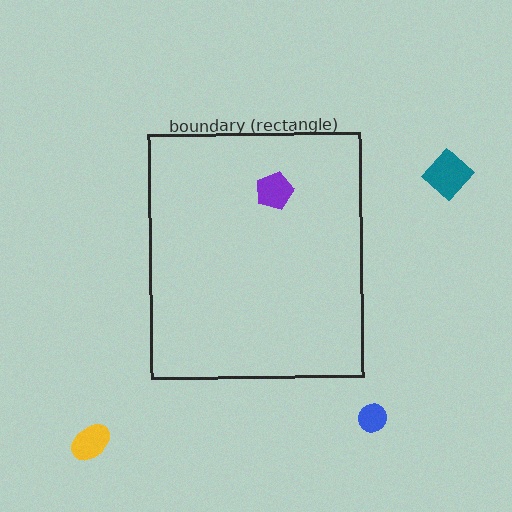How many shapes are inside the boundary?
1 inside, 3 outside.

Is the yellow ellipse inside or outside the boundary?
Outside.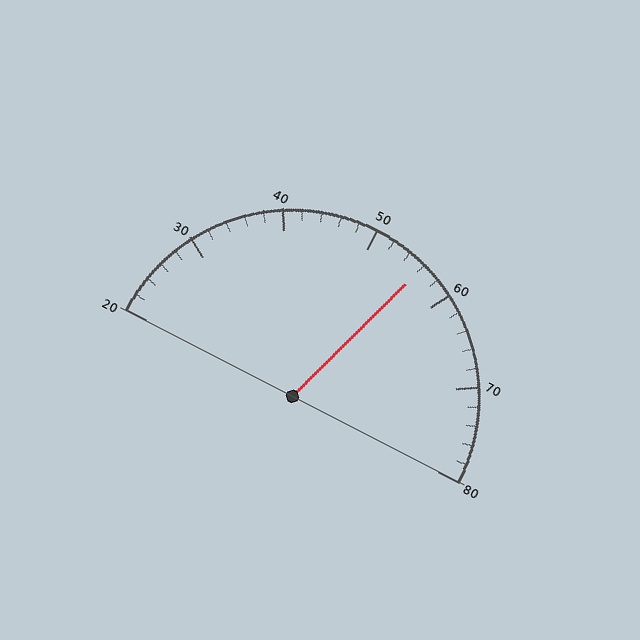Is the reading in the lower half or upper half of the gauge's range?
The reading is in the upper half of the range (20 to 80).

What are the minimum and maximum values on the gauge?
The gauge ranges from 20 to 80.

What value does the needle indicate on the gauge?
The needle indicates approximately 56.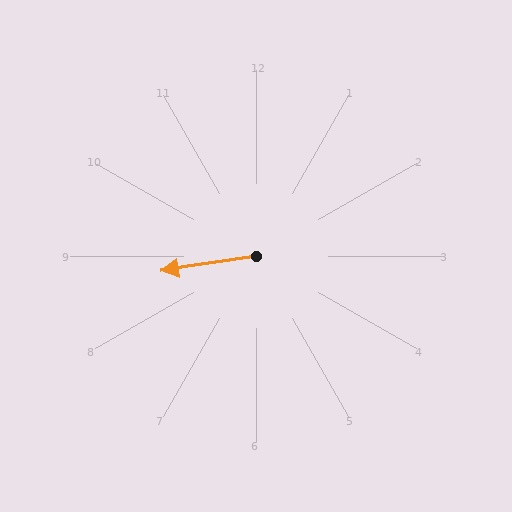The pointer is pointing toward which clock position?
Roughly 9 o'clock.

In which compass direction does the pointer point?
West.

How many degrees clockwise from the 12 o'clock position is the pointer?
Approximately 261 degrees.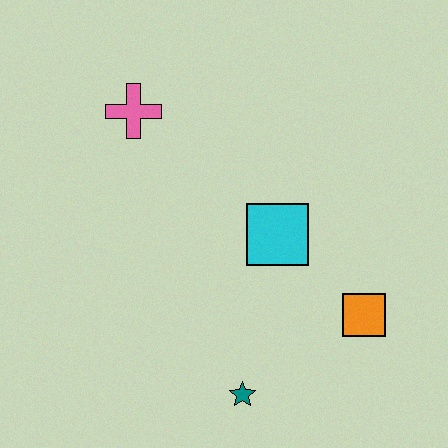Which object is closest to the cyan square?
The orange square is closest to the cyan square.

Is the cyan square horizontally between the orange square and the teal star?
Yes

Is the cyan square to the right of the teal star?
Yes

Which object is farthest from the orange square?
The pink cross is farthest from the orange square.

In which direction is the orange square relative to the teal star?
The orange square is to the right of the teal star.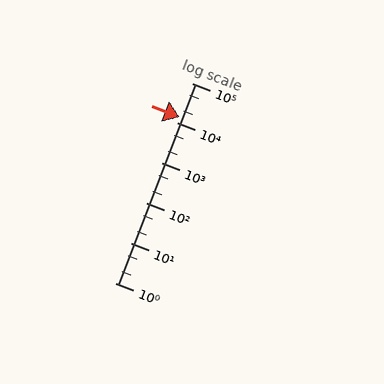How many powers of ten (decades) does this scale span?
The scale spans 5 decades, from 1 to 100000.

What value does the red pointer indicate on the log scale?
The pointer indicates approximately 14000.